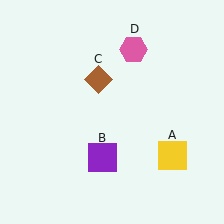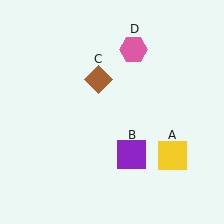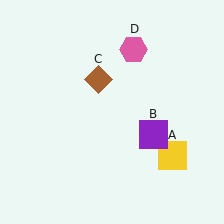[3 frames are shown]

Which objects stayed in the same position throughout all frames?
Yellow square (object A) and brown diamond (object C) and pink hexagon (object D) remained stationary.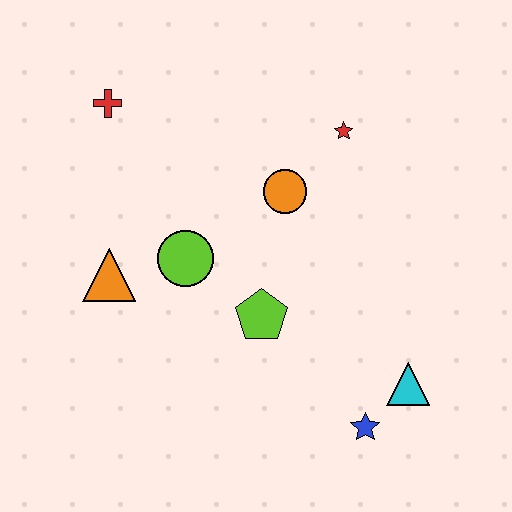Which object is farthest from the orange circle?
The blue star is farthest from the orange circle.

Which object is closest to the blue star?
The cyan triangle is closest to the blue star.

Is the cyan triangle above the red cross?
No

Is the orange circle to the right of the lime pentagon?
Yes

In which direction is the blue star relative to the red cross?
The blue star is below the red cross.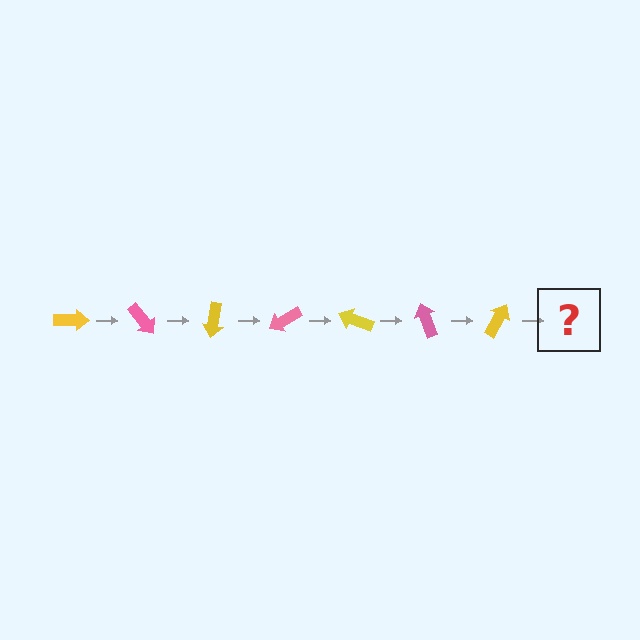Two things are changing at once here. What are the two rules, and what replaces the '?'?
The two rules are that it rotates 50 degrees each step and the color cycles through yellow and pink. The '?' should be a pink arrow, rotated 350 degrees from the start.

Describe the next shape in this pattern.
It should be a pink arrow, rotated 350 degrees from the start.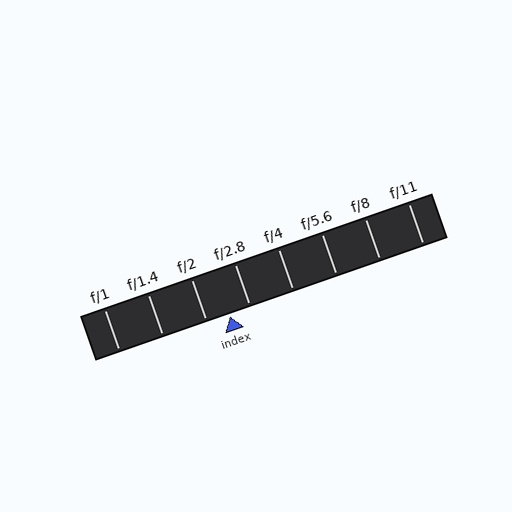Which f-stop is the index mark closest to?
The index mark is closest to f/2.8.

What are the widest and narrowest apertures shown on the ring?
The widest aperture shown is f/1 and the narrowest is f/11.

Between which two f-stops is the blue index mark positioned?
The index mark is between f/2 and f/2.8.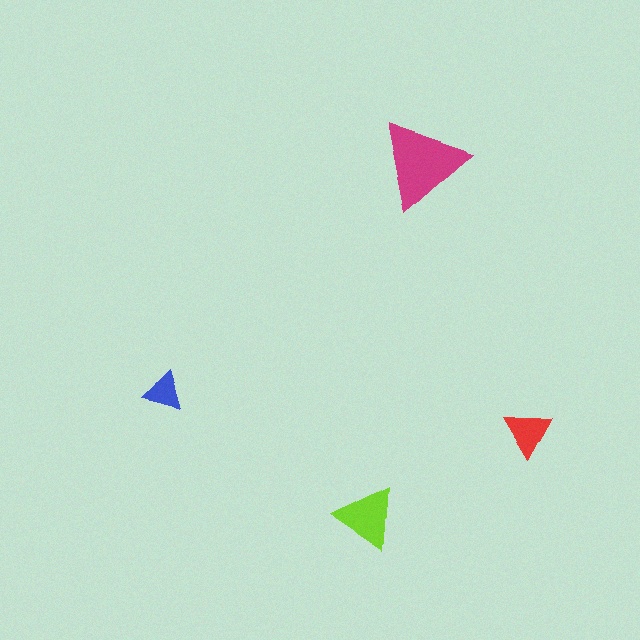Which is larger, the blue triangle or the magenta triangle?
The magenta one.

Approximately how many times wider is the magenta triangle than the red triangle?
About 2 times wider.